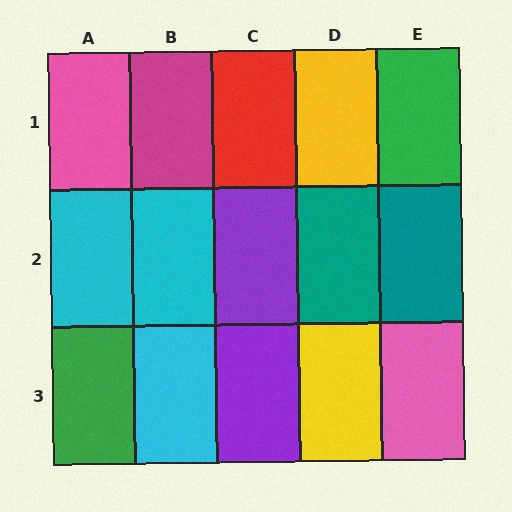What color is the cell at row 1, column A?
Pink.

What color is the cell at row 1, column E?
Green.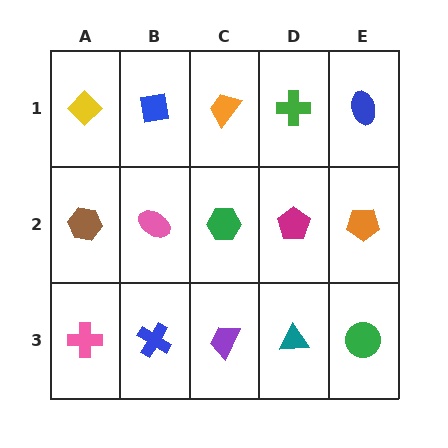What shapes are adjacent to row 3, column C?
A green hexagon (row 2, column C), a blue cross (row 3, column B), a teal triangle (row 3, column D).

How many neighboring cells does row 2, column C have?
4.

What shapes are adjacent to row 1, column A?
A brown hexagon (row 2, column A), a blue square (row 1, column B).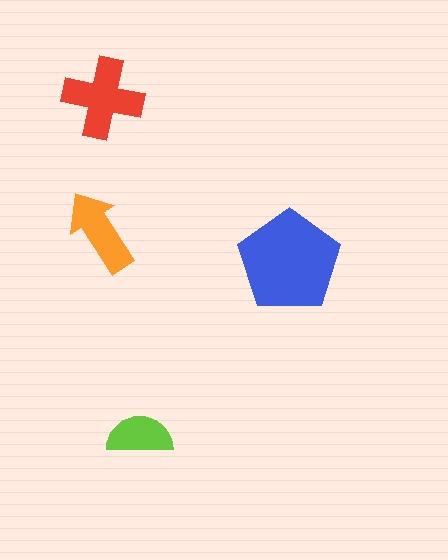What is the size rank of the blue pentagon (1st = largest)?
1st.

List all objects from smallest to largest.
The lime semicircle, the orange arrow, the red cross, the blue pentagon.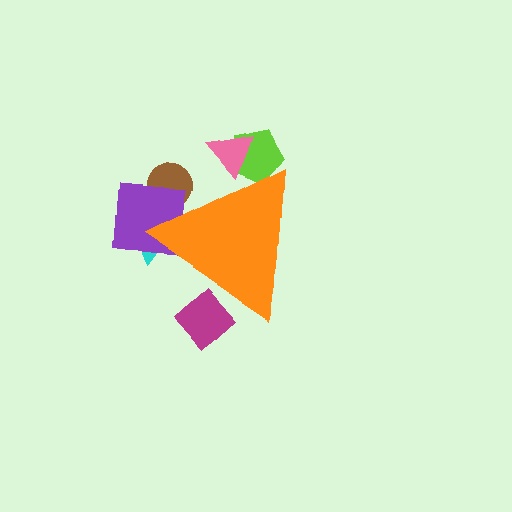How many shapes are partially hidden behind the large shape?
6 shapes are partially hidden.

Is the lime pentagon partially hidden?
Yes, the lime pentagon is partially hidden behind the orange triangle.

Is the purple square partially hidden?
Yes, the purple square is partially hidden behind the orange triangle.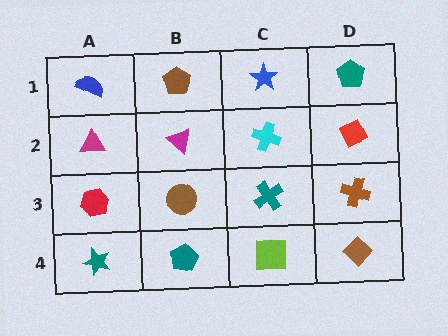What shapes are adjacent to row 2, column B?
A brown pentagon (row 1, column B), a brown circle (row 3, column B), a magenta triangle (row 2, column A), a cyan cross (row 2, column C).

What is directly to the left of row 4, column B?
A teal star.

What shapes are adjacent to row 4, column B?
A brown circle (row 3, column B), a teal star (row 4, column A), a lime square (row 4, column C).